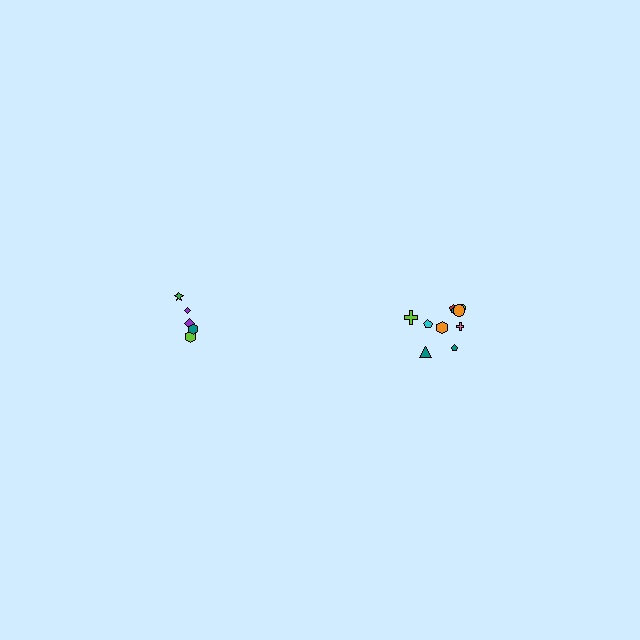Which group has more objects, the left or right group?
The right group.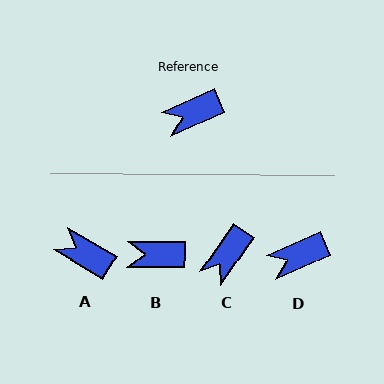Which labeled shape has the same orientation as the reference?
D.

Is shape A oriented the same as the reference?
No, it is off by about 54 degrees.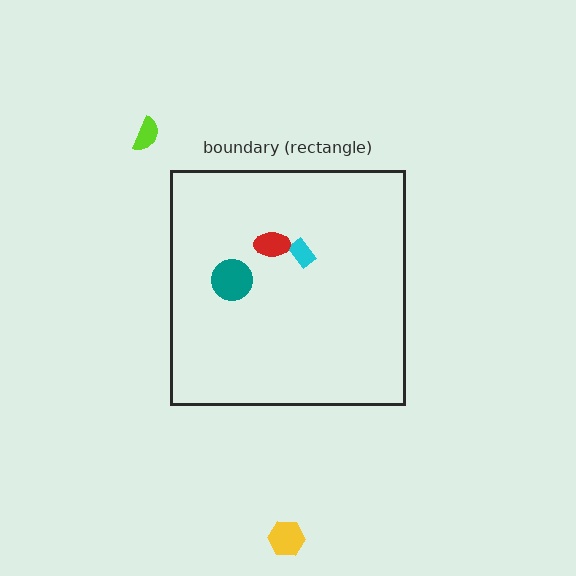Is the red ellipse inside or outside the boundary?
Inside.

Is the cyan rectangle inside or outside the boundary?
Inside.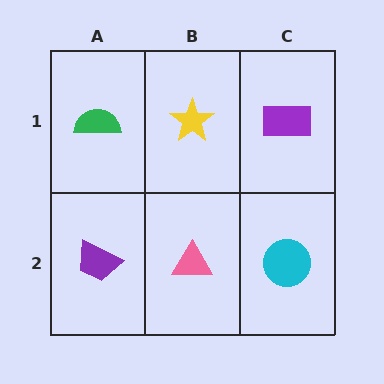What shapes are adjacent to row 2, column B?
A yellow star (row 1, column B), a purple trapezoid (row 2, column A), a cyan circle (row 2, column C).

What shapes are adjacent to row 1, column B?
A pink triangle (row 2, column B), a green semicircle (row 1, column A), a purple rectangle (row 1, column C).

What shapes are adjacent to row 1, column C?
A cyan circle (row 2, column C), a yellow star (row 1, column B).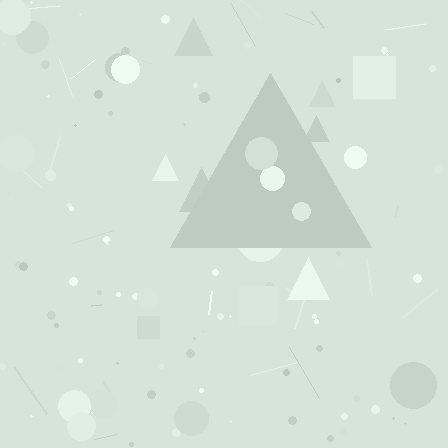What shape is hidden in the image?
A triangle is hidden in the image.